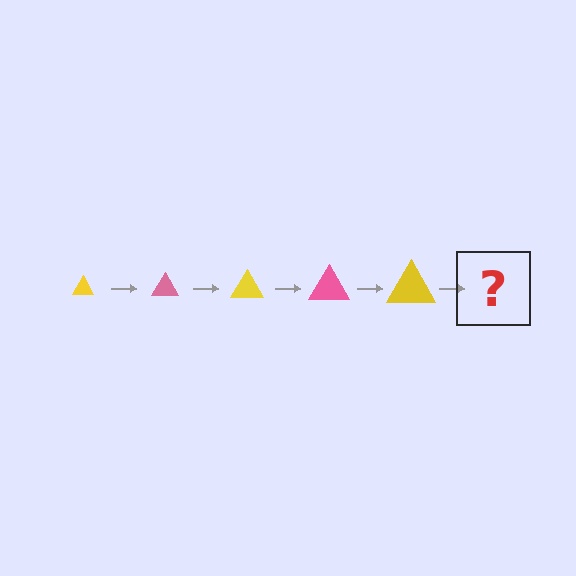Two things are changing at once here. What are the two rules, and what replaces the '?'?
The two rules are that the triangle grows larger each step and the color cycles through yellow and pink. The '?' should be a pink triangle, larger than the previous one.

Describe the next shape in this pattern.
It should be a pink triangle, larger than the previous one.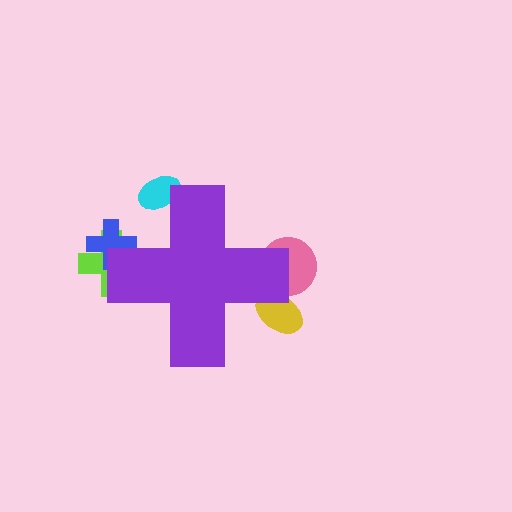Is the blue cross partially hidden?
Yes, the blue cross is partially hidden behind the purple cross.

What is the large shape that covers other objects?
A purple cross.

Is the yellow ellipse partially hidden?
Yes, the yellow ellipse is partially hidden behind the purple cross.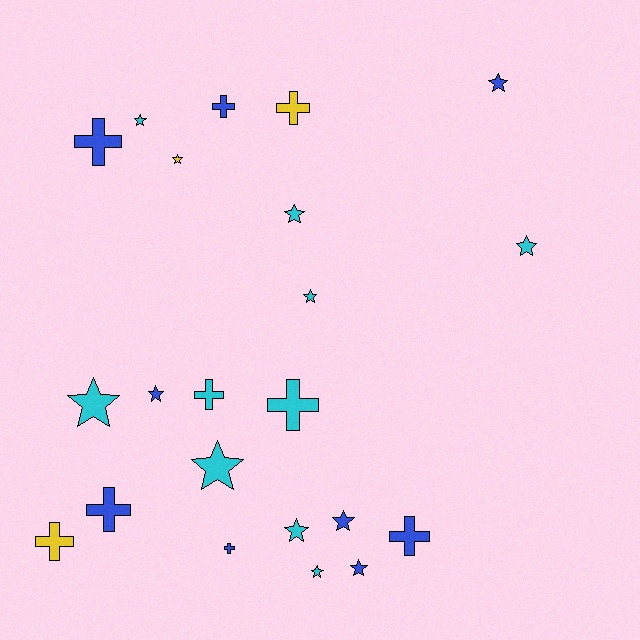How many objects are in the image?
There are 22 objects.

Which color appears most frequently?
Cyan, with 10 objects.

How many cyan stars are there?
There are 8 cyan stars.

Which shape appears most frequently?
Star, with 13 objects.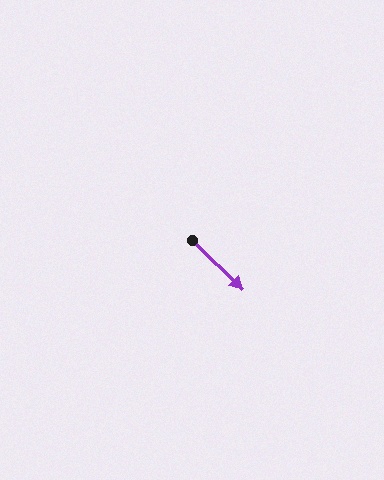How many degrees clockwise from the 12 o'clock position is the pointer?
Approximately 134 degrees.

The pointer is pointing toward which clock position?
Roughly 4 o'clock.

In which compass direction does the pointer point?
Southeast.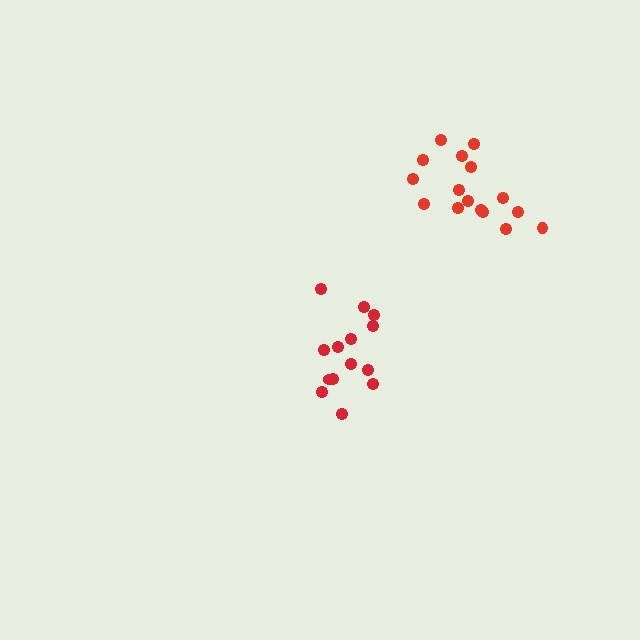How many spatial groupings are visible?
There are 2 spatial groupings.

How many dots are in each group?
Group 1: 14 dots, Group 2: 16 dots (30 total).